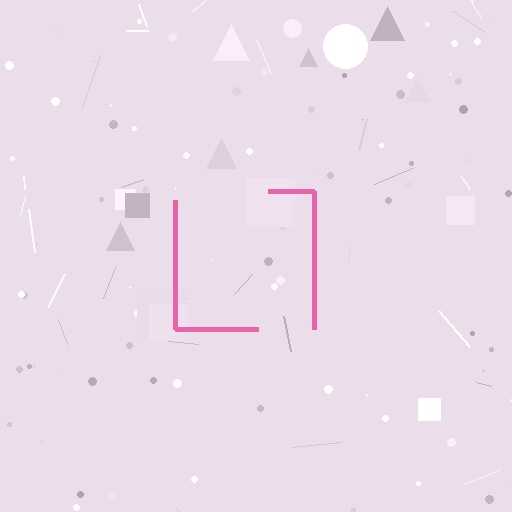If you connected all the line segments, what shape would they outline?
They would outline a square.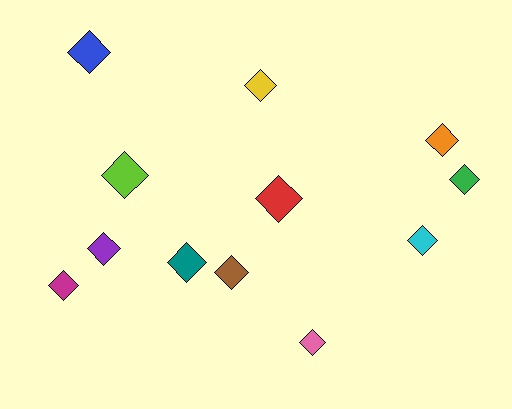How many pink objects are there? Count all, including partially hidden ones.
There is 1 pink object.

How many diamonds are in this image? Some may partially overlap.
There are 12 diamonds.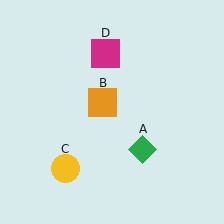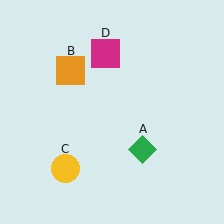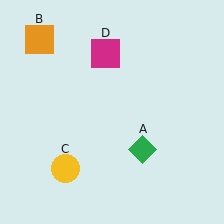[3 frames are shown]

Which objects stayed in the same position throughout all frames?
Green diamond (object A) and yellow circle (object C) and magenta square (object D) remained stationary.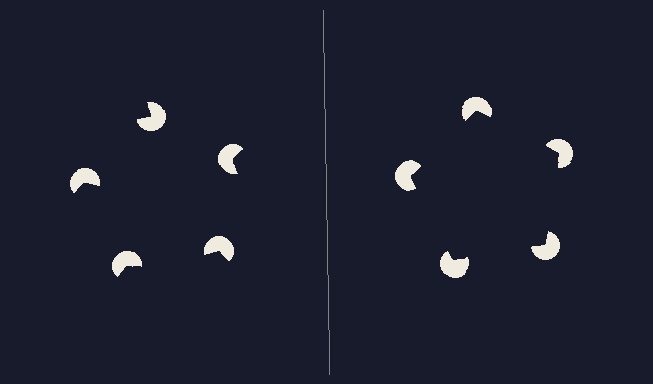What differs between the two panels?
The pac-man discs are positioned identically on both sides; only the wedge orientations differ. On the right they align to a pentagon; on the left they are misaligned.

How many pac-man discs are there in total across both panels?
10 — 5 on each side.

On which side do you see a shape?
An illusory pentagon appears on the right side. On the left side the wedge cuts are rotated, so no coherent shape forms.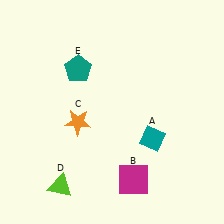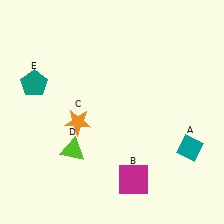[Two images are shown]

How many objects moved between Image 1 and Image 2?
3 objects moved between the two images.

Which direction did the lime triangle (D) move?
The lime triangle (D) moved up.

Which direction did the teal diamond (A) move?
The teal diamond (A) moved right.